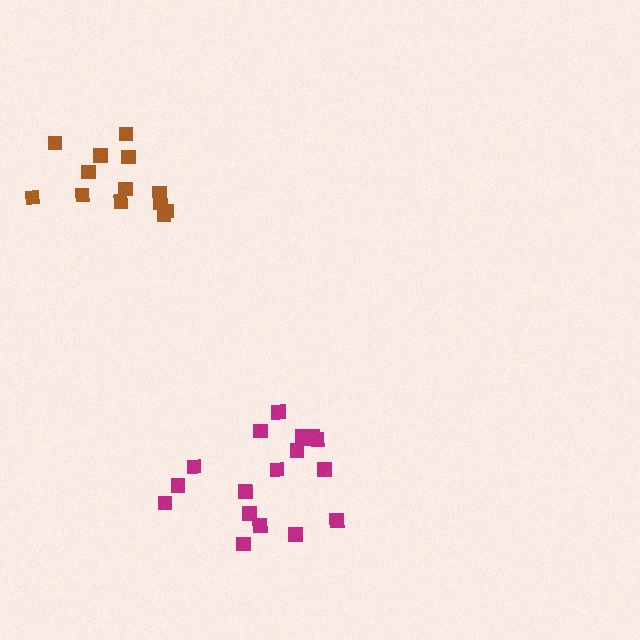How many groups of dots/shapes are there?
There are 2 groups.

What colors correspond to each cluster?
The clusters are colored: magenta, brown.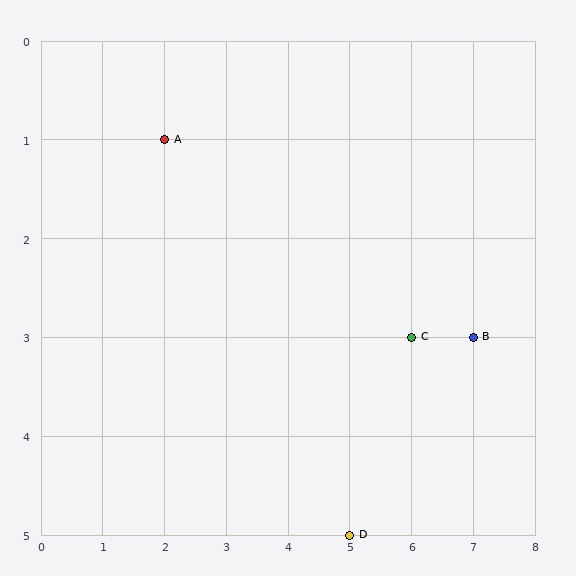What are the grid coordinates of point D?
Point D is at grid coordinates (5, 5).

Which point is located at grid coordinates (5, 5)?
Point D is at (5, 5).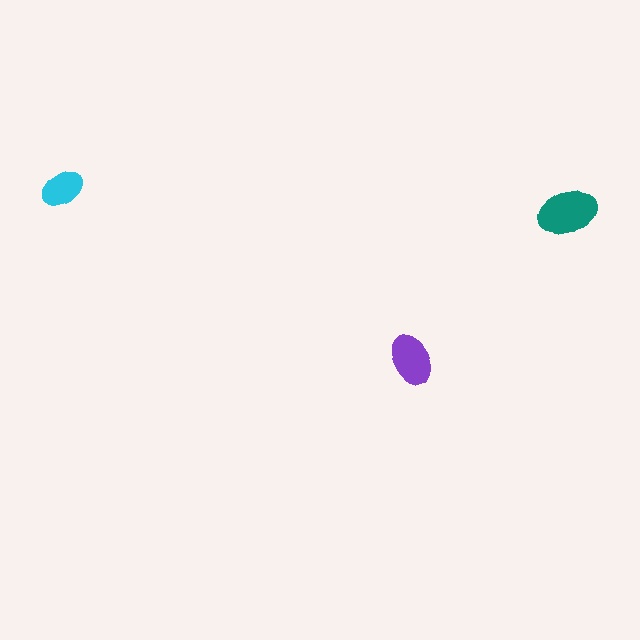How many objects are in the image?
There are 3 objects in the image.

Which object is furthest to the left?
The cyan ellipse is leftmost.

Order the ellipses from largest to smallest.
the teal one, the purple one, the cyan one.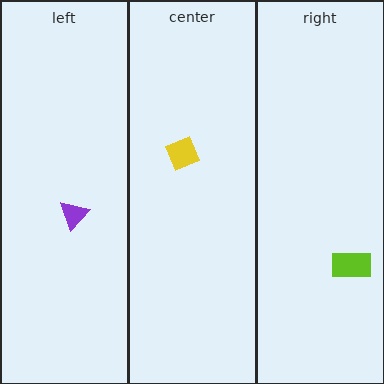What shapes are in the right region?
The lime rectangle.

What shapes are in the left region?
The purple triangle.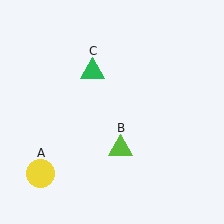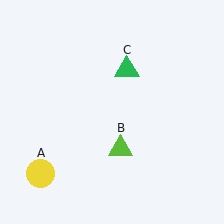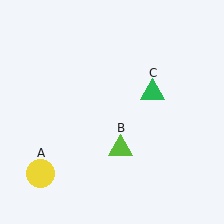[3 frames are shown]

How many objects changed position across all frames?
1 object changed position: green triangle (object C).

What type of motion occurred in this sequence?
The green triangle (object C) rotated clockwise around the center of the scene.